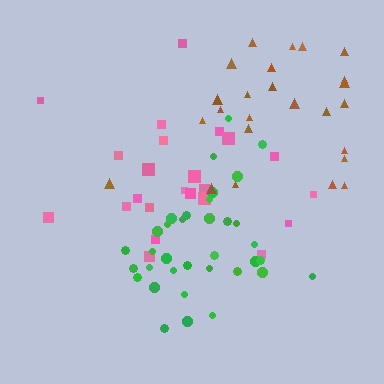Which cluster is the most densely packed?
Green.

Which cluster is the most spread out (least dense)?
Pink.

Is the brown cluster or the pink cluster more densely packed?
Brown.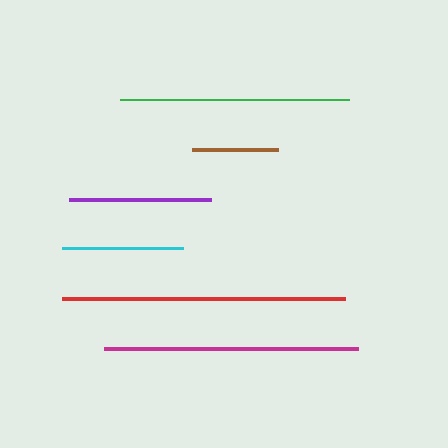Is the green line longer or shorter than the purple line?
The green line is longer than the purple line.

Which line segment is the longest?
The red line is the longest at approximately 283 pixels.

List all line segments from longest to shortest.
From longest to shortest: red, magenta, green, purple, cyan, brown.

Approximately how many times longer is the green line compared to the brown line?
The green line is approximately 2.7 times the length of the brown line.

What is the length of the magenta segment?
The magenta segment is approximately 254 pixels long.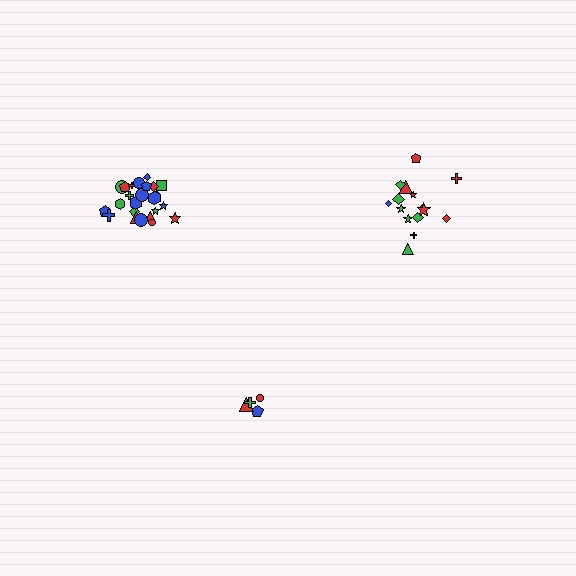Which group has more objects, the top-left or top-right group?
The top-left group.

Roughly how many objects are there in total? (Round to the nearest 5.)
Roughly 45 objects in total.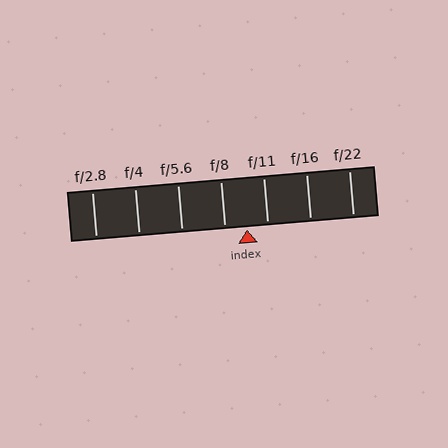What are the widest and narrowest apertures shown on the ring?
The widest aperture shown is f/2.8 and the narrowest is f/22.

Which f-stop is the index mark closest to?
The index mark is closest to f/11.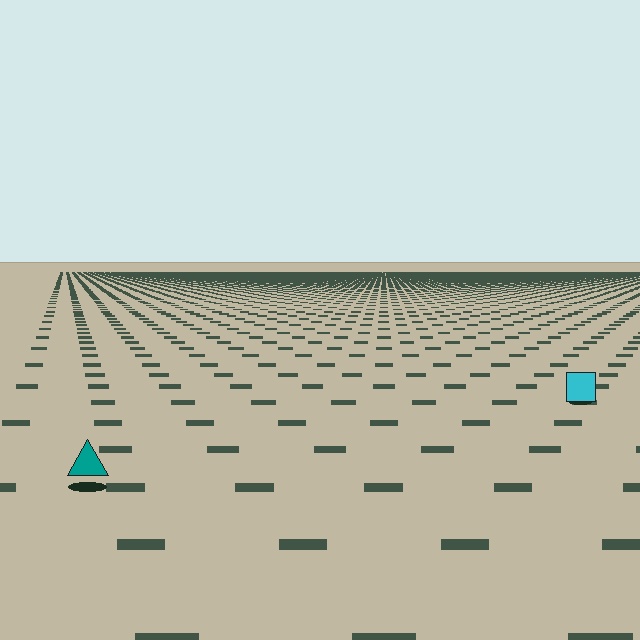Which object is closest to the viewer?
The teal triangle is closest. The texture marks near it are larger and more spread out.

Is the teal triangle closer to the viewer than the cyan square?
Yes. The teal triangle is closer — you can tell from the texture gradient: the ground texture is coarser near it.